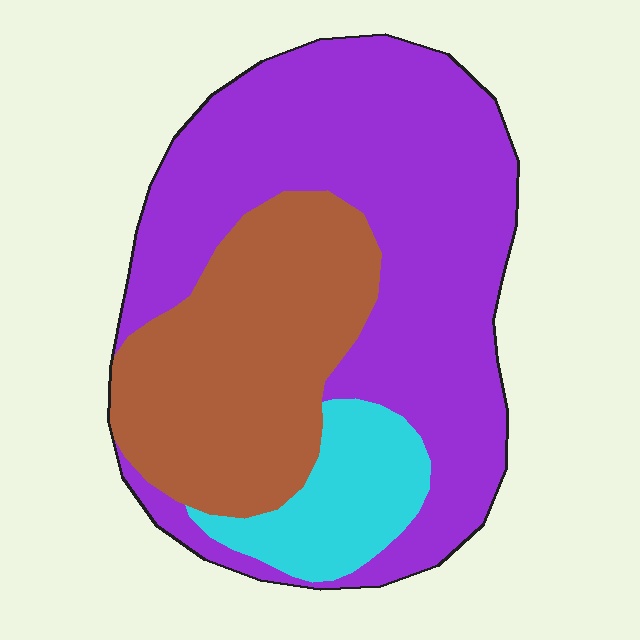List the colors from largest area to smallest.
From largest to smallest: purple, brown, cyan.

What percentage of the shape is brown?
Brown takes up between a quarter and a half of the shape.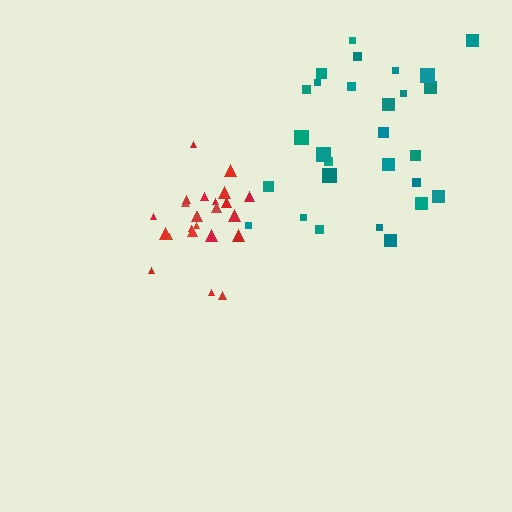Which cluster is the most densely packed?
Red.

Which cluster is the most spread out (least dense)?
Teal.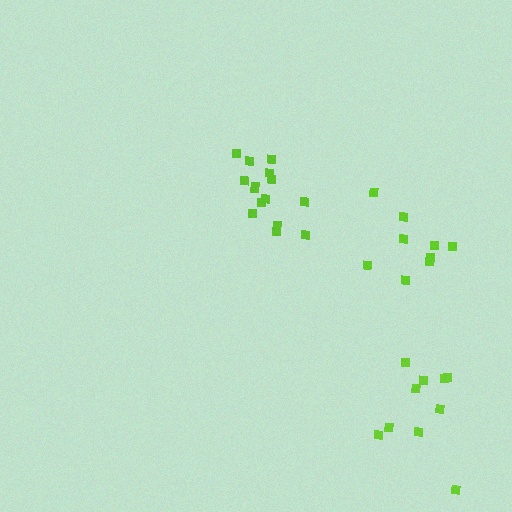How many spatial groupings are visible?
There are 3 spatial groupings.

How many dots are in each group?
Group 1: 15 dots, Group 2: 9 dots, Group 3: 10 dots (34 total).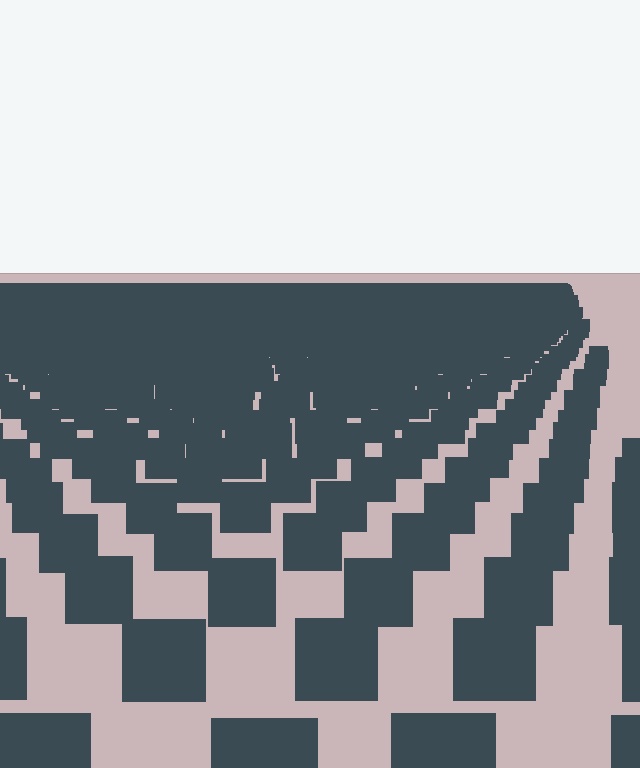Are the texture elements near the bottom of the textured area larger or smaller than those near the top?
Larger. Near the bottom, elements are closer to the viewer and appear at a bigger on-screen size.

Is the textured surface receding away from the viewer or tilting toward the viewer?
The surface is receding away from the viewer. Texture elements get smaller and denser toward the top.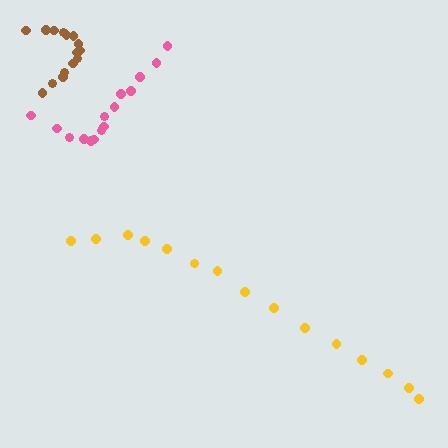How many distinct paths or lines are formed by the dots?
There are 3 distinct paths.